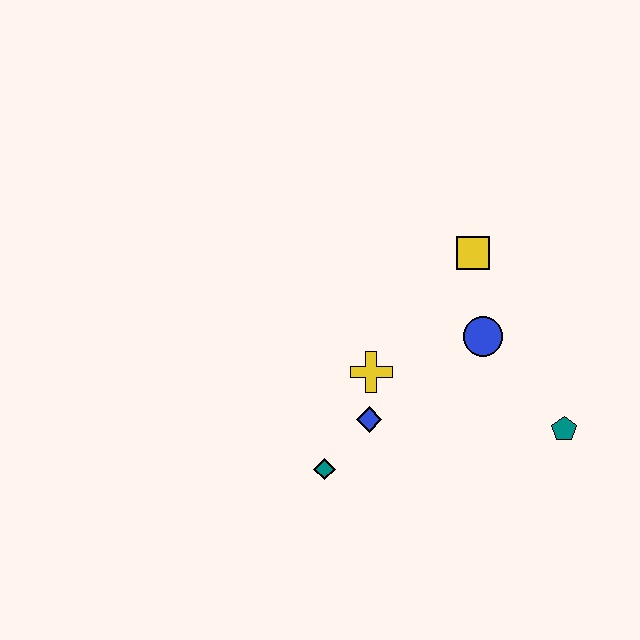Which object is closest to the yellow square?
The blue circle is closest to the yellow square.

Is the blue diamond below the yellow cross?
Yes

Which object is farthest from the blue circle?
The teal diamond is farthest from the blue circle.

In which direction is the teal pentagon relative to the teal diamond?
The teal pentagon is to the right of the teal diamond.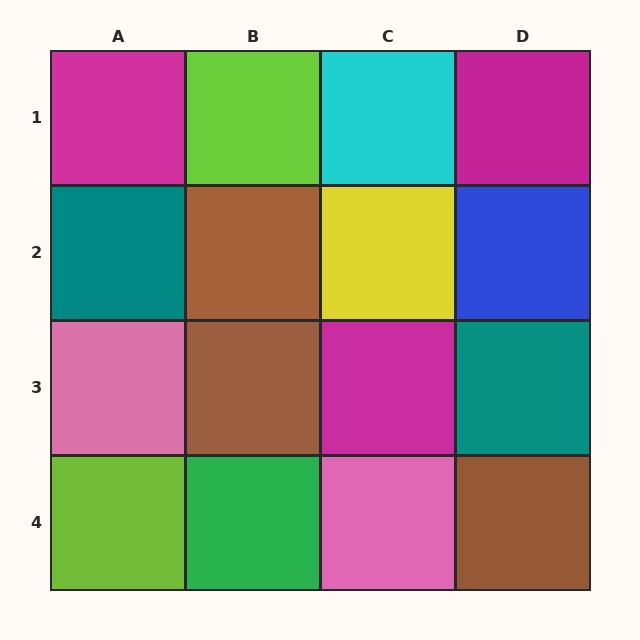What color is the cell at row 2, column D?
Blue.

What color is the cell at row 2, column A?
Teal.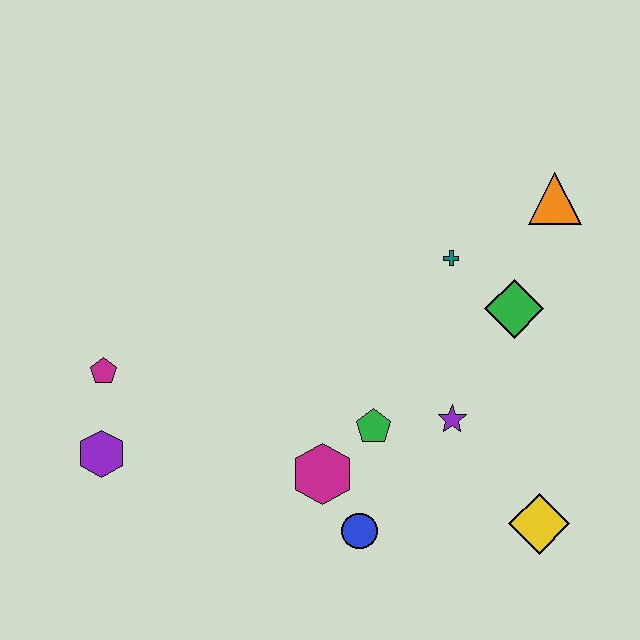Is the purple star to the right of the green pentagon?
Yes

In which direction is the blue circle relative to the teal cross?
The blue circle is below the teal cross.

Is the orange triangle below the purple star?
No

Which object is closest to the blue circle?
The magenta hexagon is closest to the blue circle.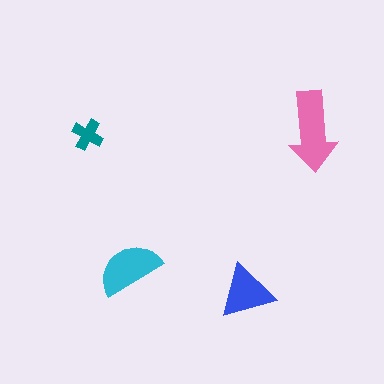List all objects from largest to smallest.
The pink arrow, the cyan semicircle, the blue triangle, the teal cross.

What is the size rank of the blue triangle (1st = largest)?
3rd.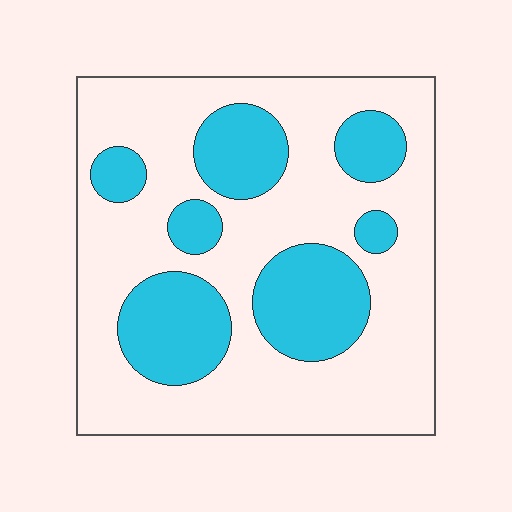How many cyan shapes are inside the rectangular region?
7.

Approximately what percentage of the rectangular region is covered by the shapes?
Approximately 30%.